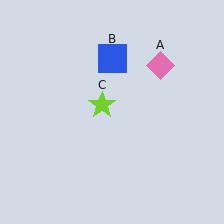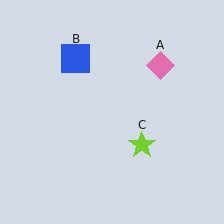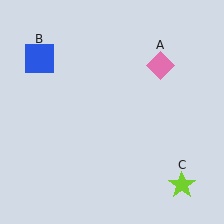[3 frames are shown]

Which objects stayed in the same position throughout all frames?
Pink diamond (object A) remained stationary.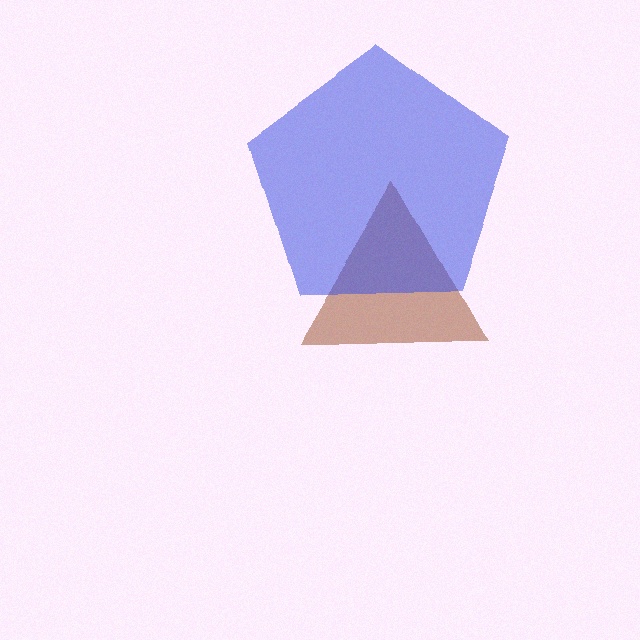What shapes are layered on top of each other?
The layered shapes are: a brown triangle, a blue pentagon.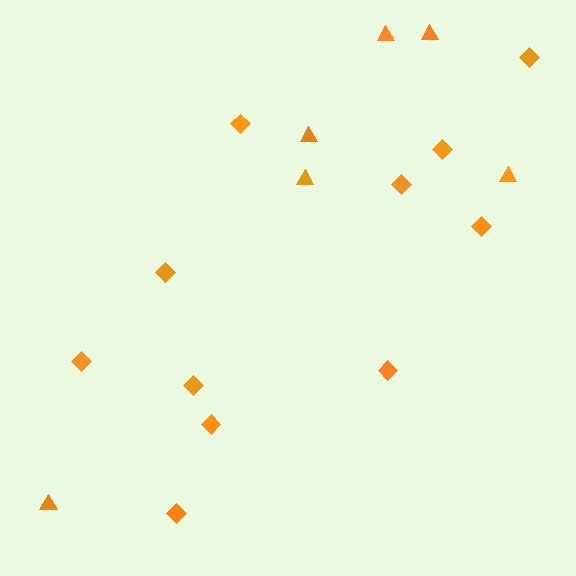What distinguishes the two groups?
There are 2 groups: one group of diamonds (11) and one group of triangles (6).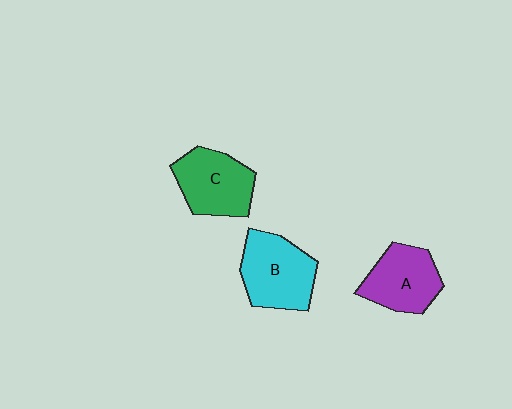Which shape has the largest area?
Shape B (cyan).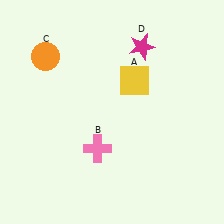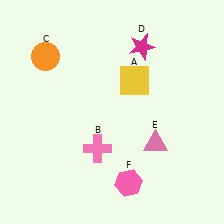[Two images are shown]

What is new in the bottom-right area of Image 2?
A pink triangle (E) was added in the bottom-right area of Image 2.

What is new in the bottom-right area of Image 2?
A pink hexagon (F) was added in the bottom-right area of Image 2.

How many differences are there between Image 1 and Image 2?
There are 2 differences between the two images.